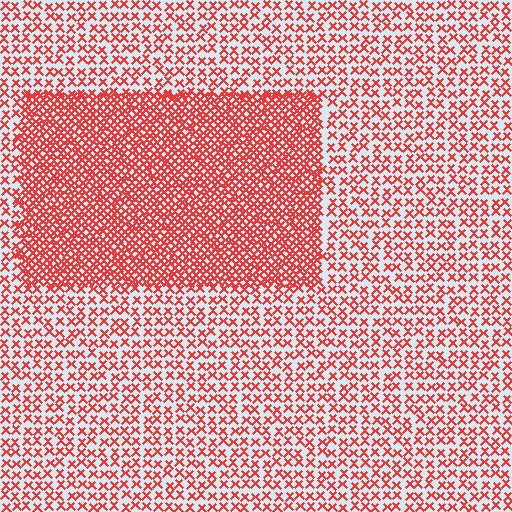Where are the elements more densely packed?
The elements are more densely packed inside the rectangle boundary.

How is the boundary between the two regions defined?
The boundary is defined by a change in element density (approximately 2.3x ratio). All elements are the same color, size, and shape.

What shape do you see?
I see a rectangle.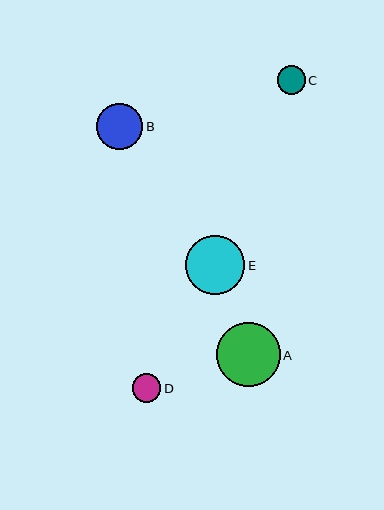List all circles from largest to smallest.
From largest to smallest: A, E, B, D, C.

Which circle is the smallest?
Circle C is the smallest with a size of approximately 28 pixels.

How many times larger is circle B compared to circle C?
Circle B is approximately 1.6 times the size of circle C.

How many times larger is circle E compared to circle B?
Circle E is approximately 1.3 times the size of circle B.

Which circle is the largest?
Circle A is the largest with a size of approximately 64 pixels.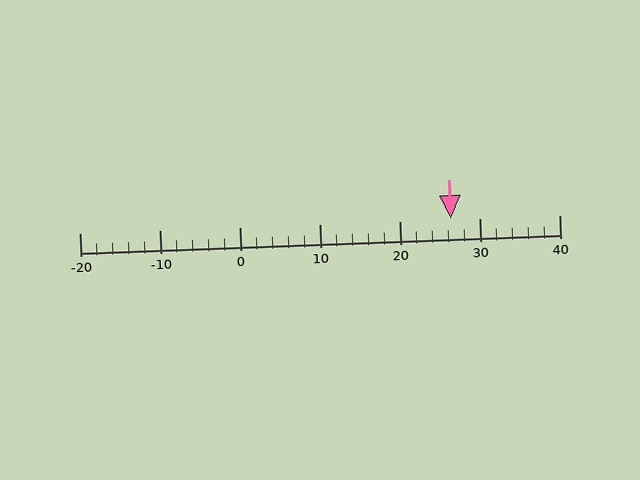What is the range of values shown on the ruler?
The ruler shows values from -20 to 40.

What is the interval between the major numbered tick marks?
The major tick marks are spaced 10 units apart.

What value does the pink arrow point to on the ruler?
The pink arrow points to approximately 26.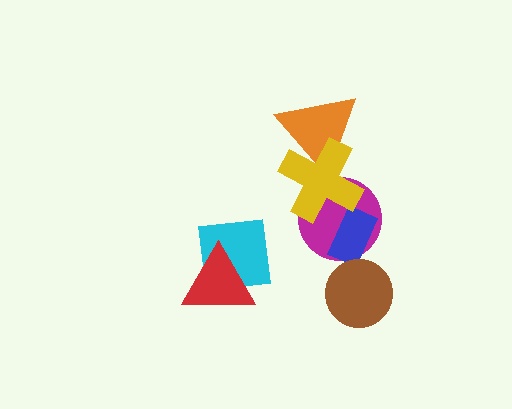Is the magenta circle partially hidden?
Yes, it is partially covered by another shape.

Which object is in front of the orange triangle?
The yellow cross is in front of the orange triangle.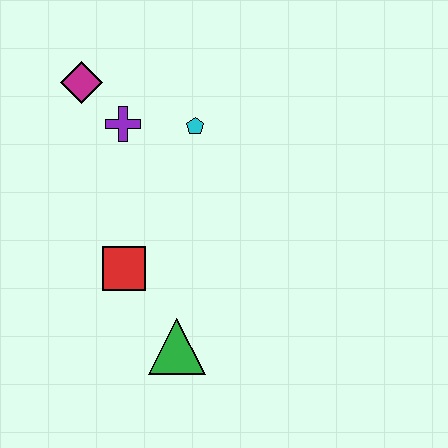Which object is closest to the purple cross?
The magenta diamond is closest to the purple cross.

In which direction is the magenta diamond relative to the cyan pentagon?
The magenta diamond is to the left of the cyan pentagon.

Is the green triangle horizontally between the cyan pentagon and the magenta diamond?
Yes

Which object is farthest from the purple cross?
The green triangle is farthest from the purple cross.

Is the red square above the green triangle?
Yes